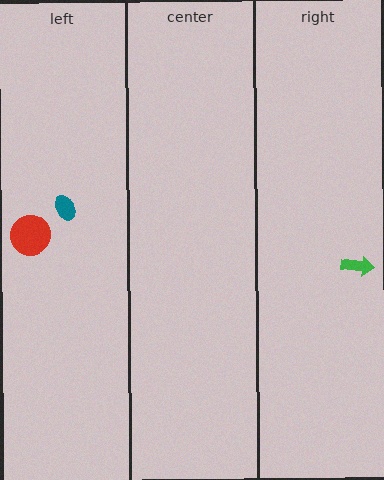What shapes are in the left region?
The teal ellipse, the red circle.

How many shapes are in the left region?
2.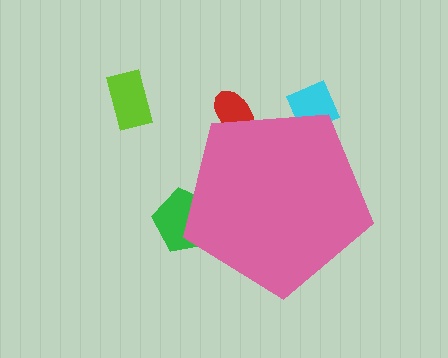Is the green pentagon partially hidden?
Yes, the green pentagon is partially hidden behind the pink pentagon.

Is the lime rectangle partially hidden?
No, the lime rectangle is fully visible.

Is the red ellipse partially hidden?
Yes, the red ellipse is partially hidden behind the pink pentagon.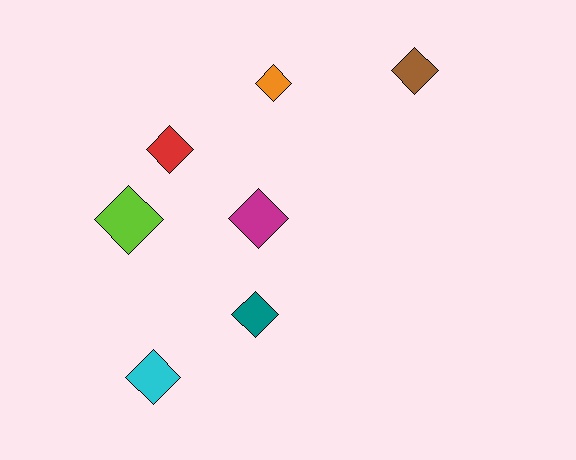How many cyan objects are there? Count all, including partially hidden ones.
There is 1 cyan object.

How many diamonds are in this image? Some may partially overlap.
There are 7 diamonds.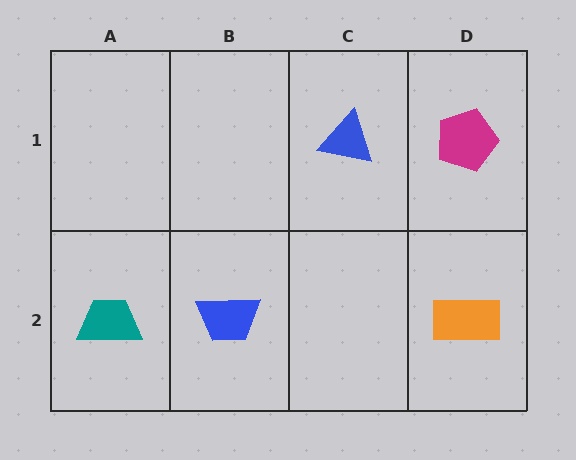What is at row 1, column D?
A magenta pentagon.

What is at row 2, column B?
A blue trapezoid.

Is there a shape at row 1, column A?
No, that cell is empty.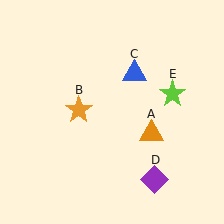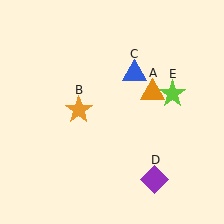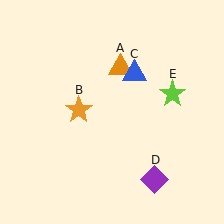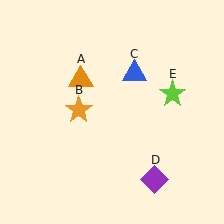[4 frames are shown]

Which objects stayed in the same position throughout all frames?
Orange star (object B) and blue triangle (object C) and purple diamond (object D) and lime star (object E) remained stationary.